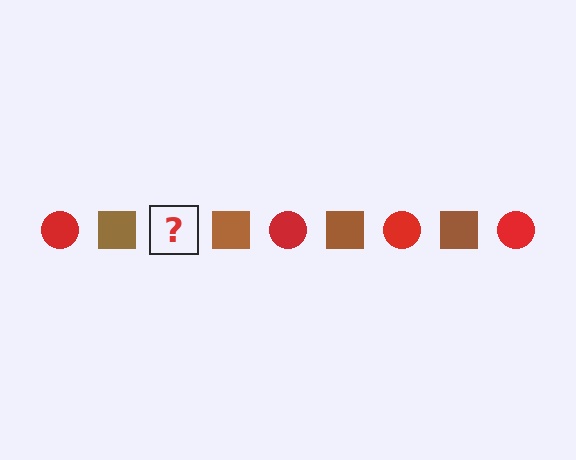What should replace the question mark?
The question mark should be replaced with a red circle.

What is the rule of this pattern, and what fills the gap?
The rule is that the pattern alternates between red circle and brown square. The gap should be filled with a red circle.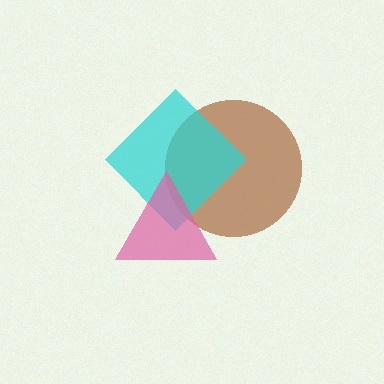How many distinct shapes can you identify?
There are 3 distinct shapes: a brown circle, a cyan diamond, a pink triangle.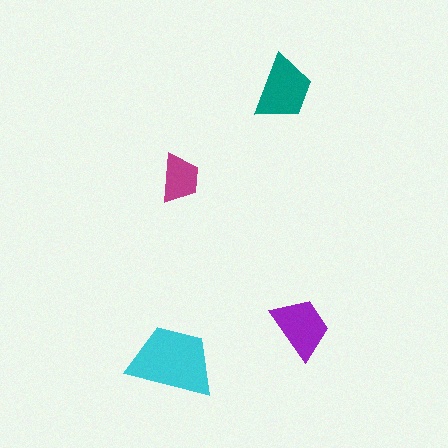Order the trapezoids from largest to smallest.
the cyan one, the teal one, the purple one, the magenta one.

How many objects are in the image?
There are 4 objects in the image.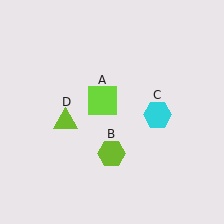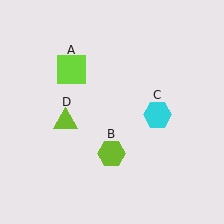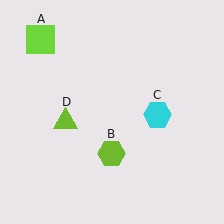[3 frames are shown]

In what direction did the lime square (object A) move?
The lime square (object A) moved up and to the left.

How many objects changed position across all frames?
1 object changed position: lime square (object A).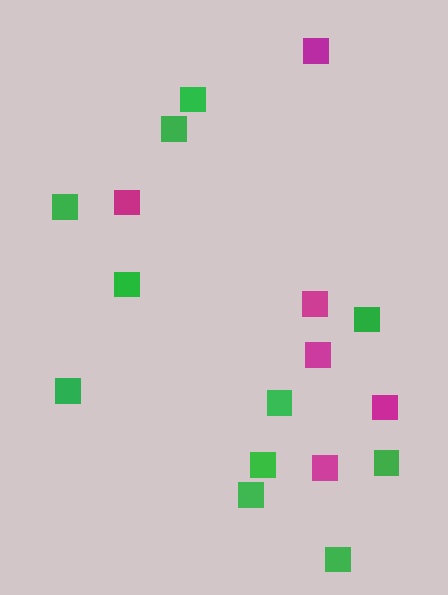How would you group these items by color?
There are 2 groups: one group of green squares (11) and one group of magenta squares (6).